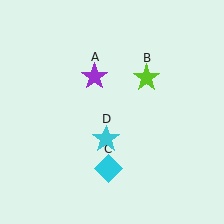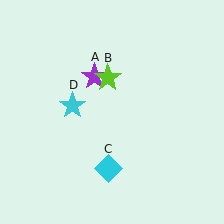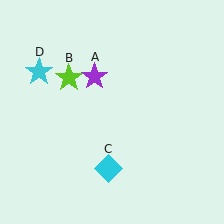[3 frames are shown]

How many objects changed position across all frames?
2 objects changed position: lime star (object B), cyan star (object D).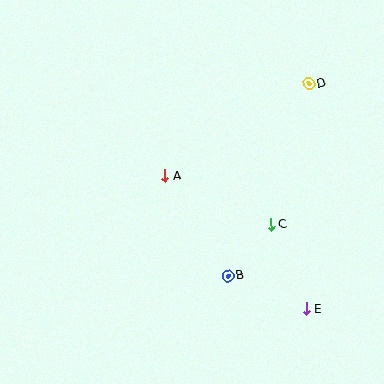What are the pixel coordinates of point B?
Point B is at (228, 276).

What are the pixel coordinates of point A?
Point A is at (165, 176).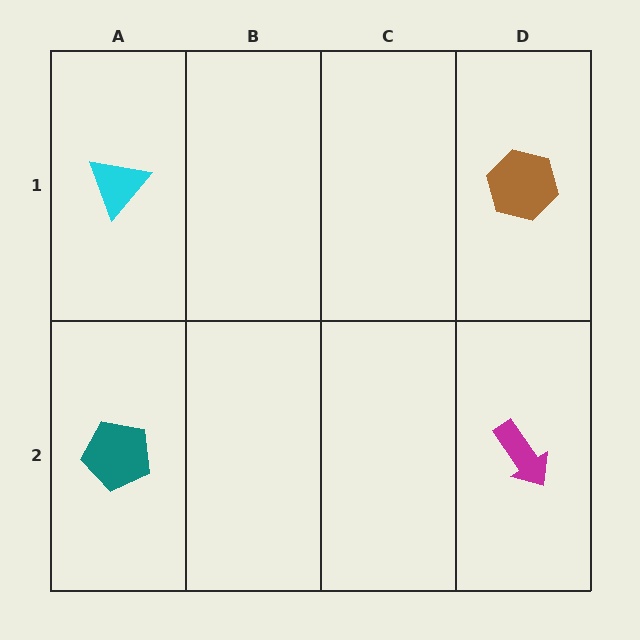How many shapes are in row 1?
2 shapes.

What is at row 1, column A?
A cyan triangle.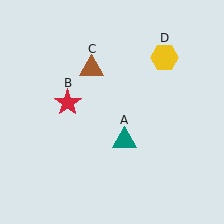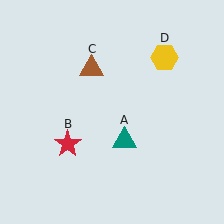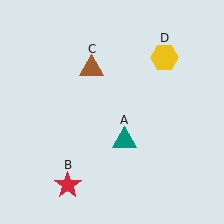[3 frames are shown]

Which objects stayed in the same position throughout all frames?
Teal triangle (object A) and brown triangle (object C) and yellow hexagon (object D) remained stationary.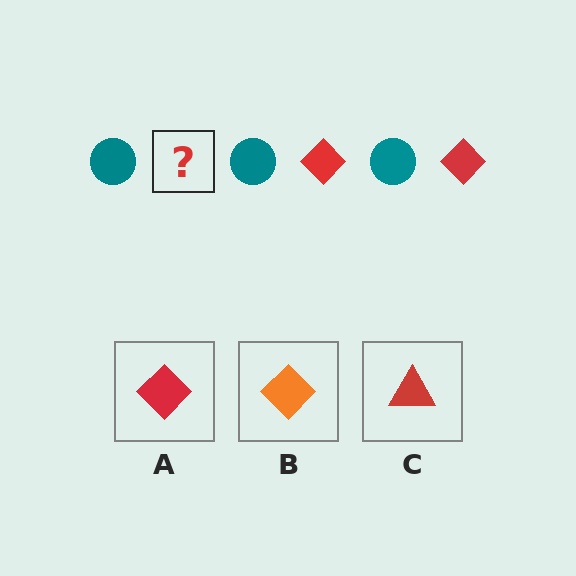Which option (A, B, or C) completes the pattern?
A.